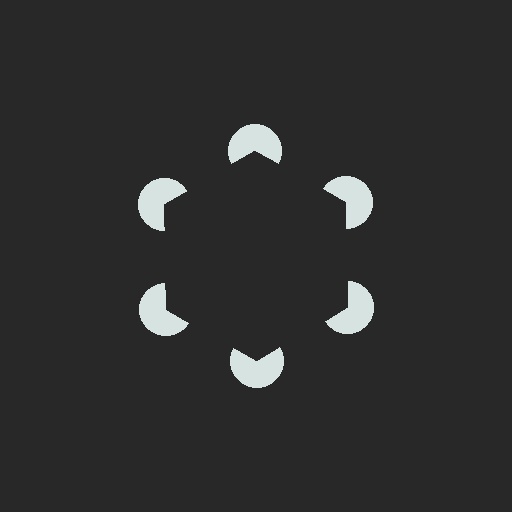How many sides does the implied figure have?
6 sides.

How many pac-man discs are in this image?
There are 6 — one at each vertex of the illusory hexagon.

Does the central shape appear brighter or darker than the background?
It typically appears slightly darker than the background, even though no actual brightness change is drawn.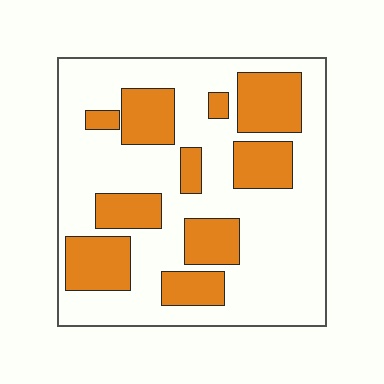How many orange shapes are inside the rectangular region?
10.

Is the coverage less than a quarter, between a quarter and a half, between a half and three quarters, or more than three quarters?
Between a quarter and a half.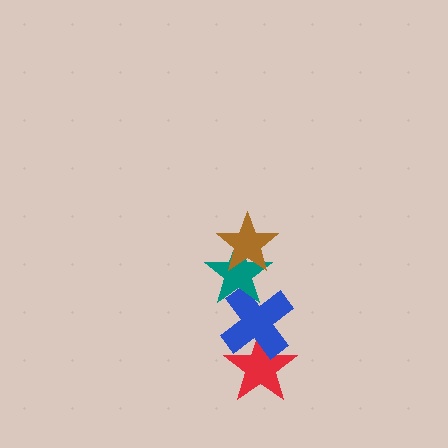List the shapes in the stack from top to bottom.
From top to bottom: the brown star, the teal star, the blue cross, the red star.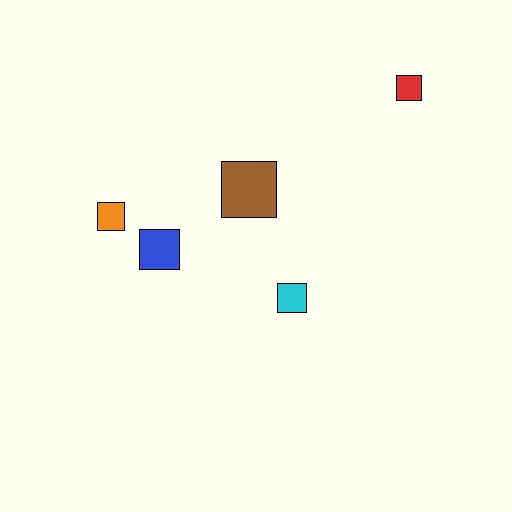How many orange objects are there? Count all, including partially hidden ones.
There is 1 orange object.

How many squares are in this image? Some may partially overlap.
There are 5 squares.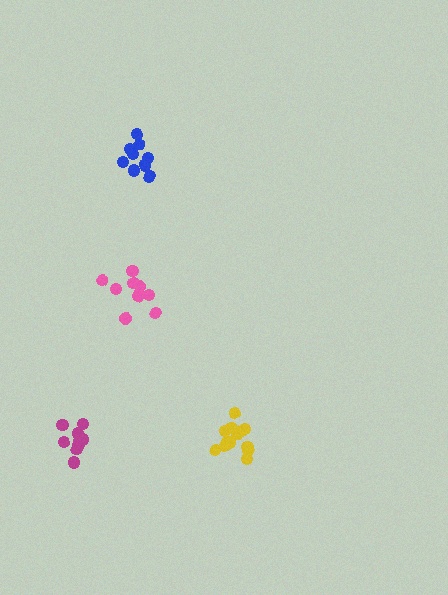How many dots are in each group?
Group 1: 10 dots, Group 2: 9 dots, Group 3: 9 dots, Group 4: 13 dots (41 total).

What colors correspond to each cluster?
The clusters are colored: pink, blue, magenta, yellow.